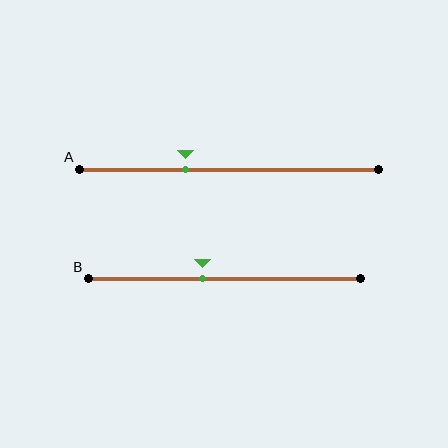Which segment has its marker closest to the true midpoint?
Segment B has its marker closest to the true midpoint.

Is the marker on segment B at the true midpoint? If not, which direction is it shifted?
No, the marker on segment B is shifted to the left by about 8% of the segment length.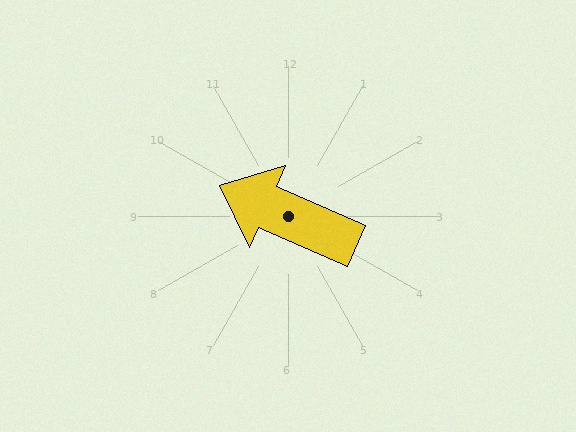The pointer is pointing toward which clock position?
Roughly 10 o'clock.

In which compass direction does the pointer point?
Northwest.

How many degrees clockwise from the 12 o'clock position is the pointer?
Approximately 294 degrees.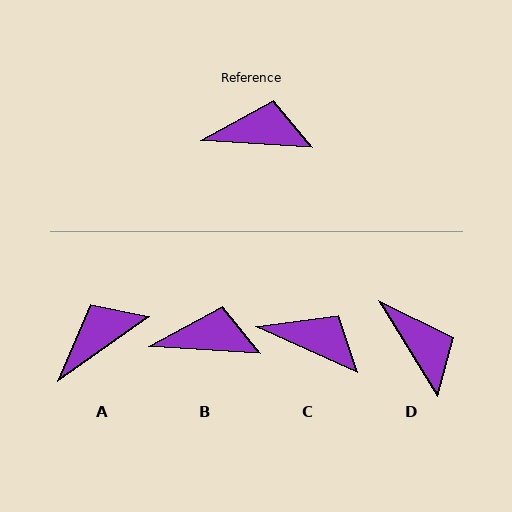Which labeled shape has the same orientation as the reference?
B.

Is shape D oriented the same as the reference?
No, it is off by about 55 degrees.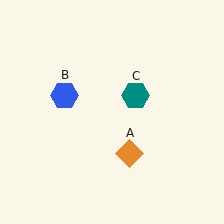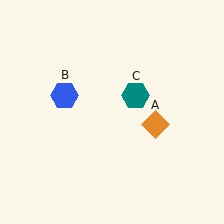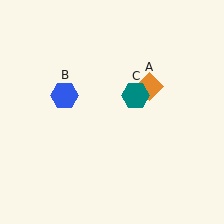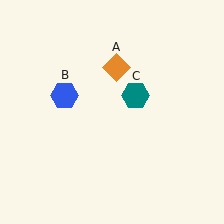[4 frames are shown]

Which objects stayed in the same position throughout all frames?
Blue hexagon (object B) and teal hexagon (object C) remained stationary.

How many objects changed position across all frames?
1 object changed position: orange diamond (object A).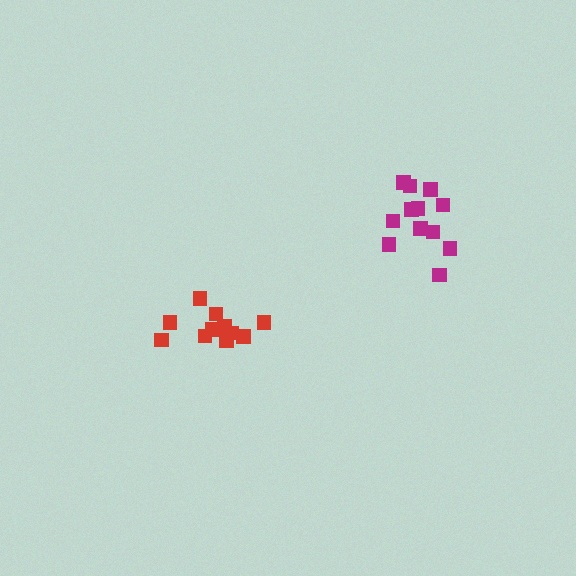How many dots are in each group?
Group 1: 11 dots, Group 2: 12 dots (23 total).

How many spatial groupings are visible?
There are 2 spatial groupings.